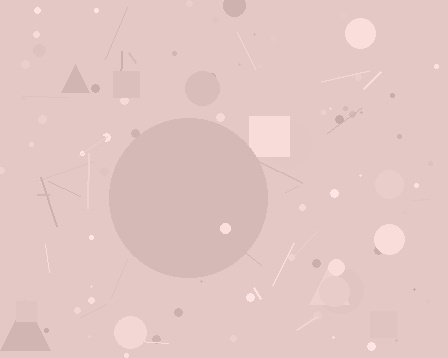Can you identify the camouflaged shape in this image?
The camouflaged shape is a circle.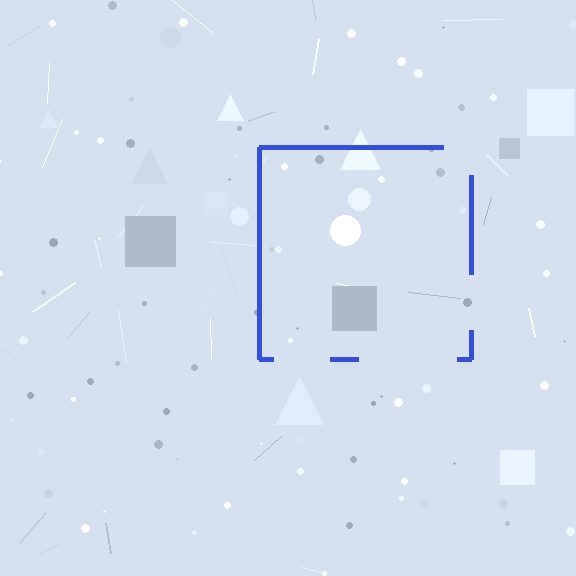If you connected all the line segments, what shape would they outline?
They would outline a square.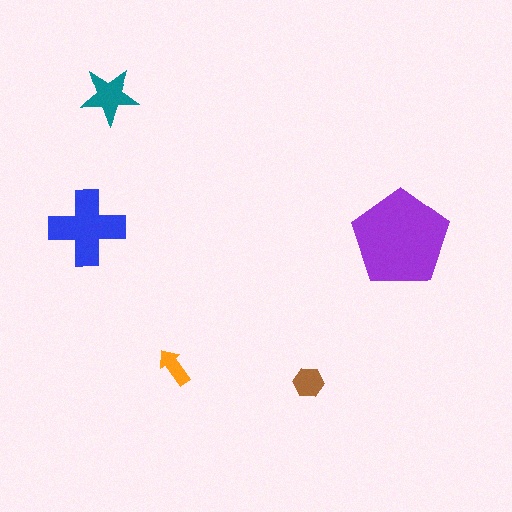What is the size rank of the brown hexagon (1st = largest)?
4th.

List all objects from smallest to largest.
The orange arrow, the brown hexagon, the teal star, the blue cross, the purple pentagon.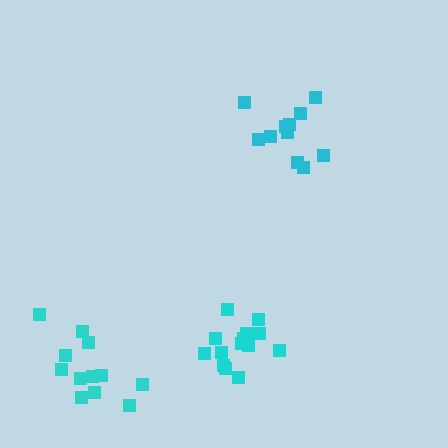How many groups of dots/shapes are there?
There are 3 groups.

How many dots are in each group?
Group 1: 11 dots, Group 2: 12 dots, Group 3: 14 dots (37 total).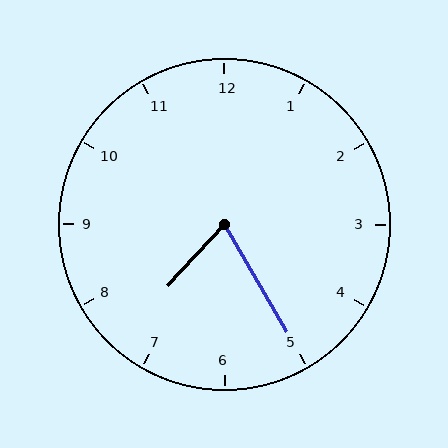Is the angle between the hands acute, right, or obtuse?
It is acute.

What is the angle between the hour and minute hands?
Approximately 72 degrees.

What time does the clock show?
7:25.